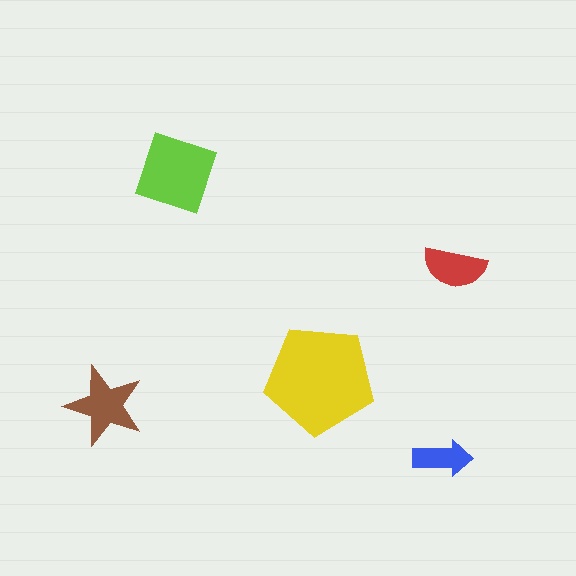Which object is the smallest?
The blue arrow.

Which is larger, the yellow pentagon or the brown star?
The yellow pentagon.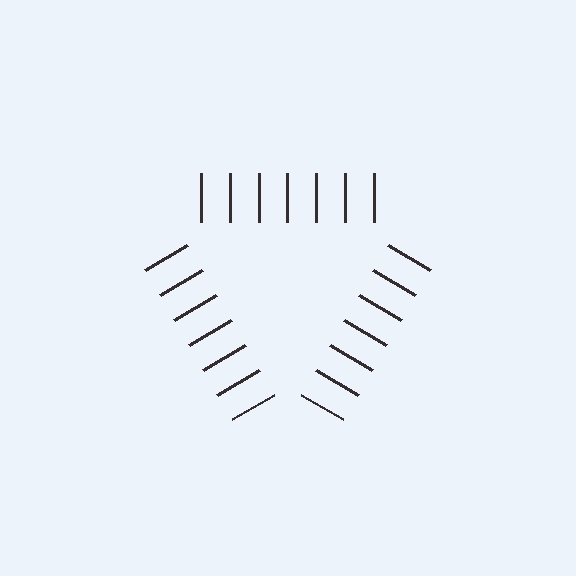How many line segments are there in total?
21 — 7 along each of the 3 edges.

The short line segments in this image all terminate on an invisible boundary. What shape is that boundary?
An illusory triangle — the line segments terminate on its edges but no continuous stroke is drawn.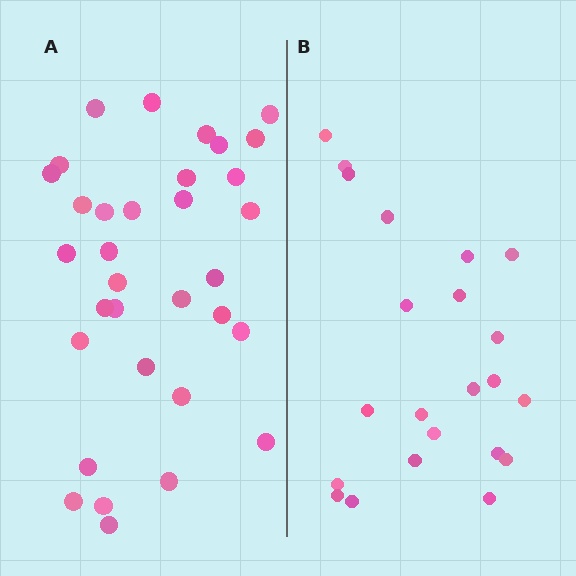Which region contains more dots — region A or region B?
Region A (the left region) has more dots.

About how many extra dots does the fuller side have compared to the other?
Region A has roughly 12 or so more dots than region B.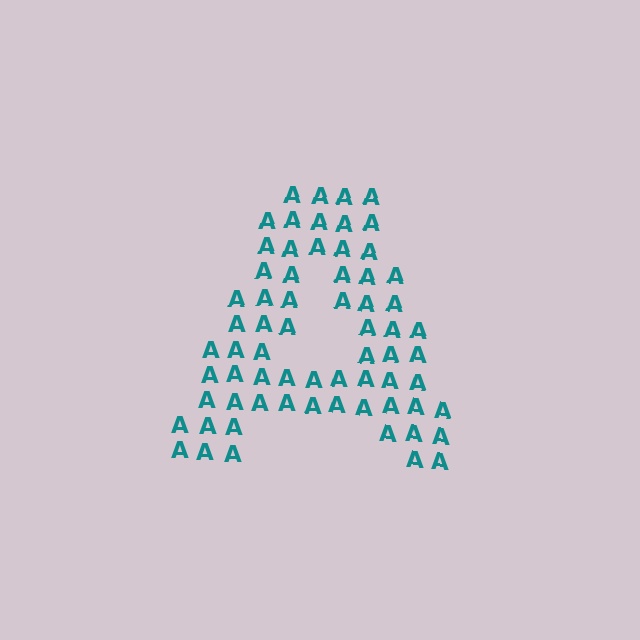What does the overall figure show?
The overall figure shows the letter A.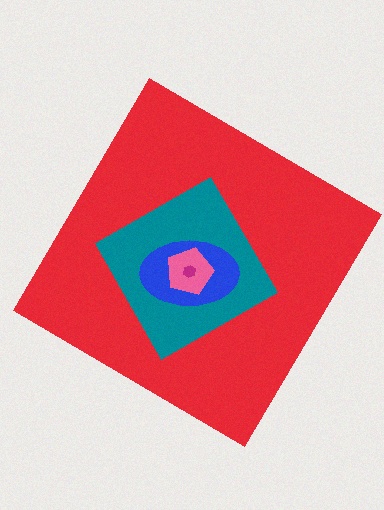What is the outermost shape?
The red diamond.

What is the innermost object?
The magenta hexagon.